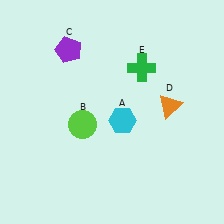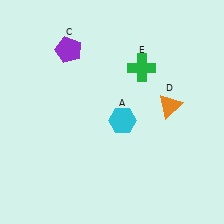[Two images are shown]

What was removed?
The lime circle (B) was removed in Image 2.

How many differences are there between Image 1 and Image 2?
There is 1 difference between the two images.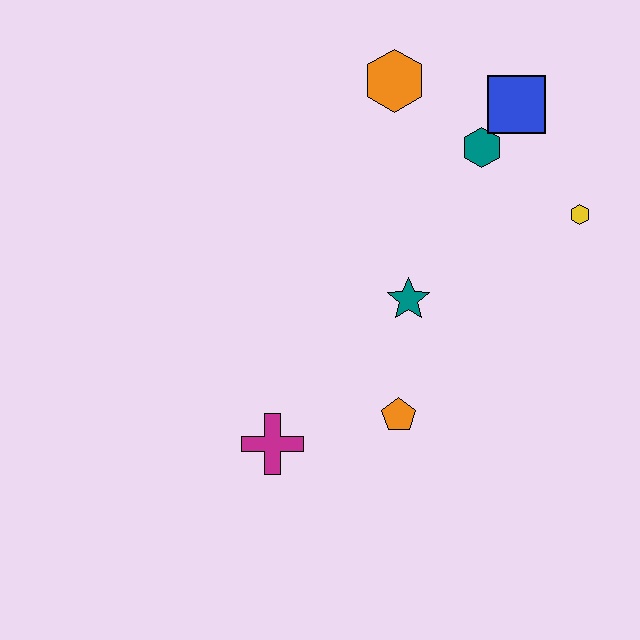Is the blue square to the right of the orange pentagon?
Yes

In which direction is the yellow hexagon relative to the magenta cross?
The yellow hexagon is to the right of the magenta cross.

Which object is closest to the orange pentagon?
The teal star is closest to the orange pentagon.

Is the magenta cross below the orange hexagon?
Yes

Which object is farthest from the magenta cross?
The blue square is farthest from the magenta cross.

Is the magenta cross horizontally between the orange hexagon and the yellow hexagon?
No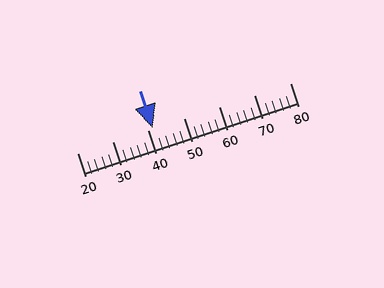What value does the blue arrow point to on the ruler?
The blue arrow points to approximately 41.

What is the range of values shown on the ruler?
The ruler shows values from 20 to 80.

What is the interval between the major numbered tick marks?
The major tick marks are spaced 10 units apart.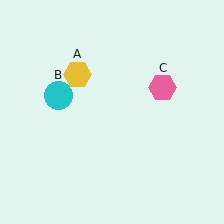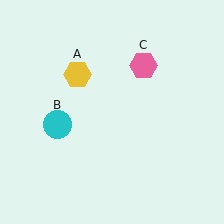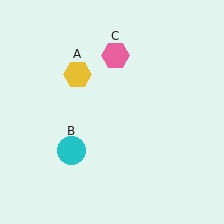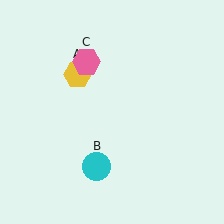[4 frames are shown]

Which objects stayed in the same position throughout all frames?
Yellow hexagon (object A) remained stationary.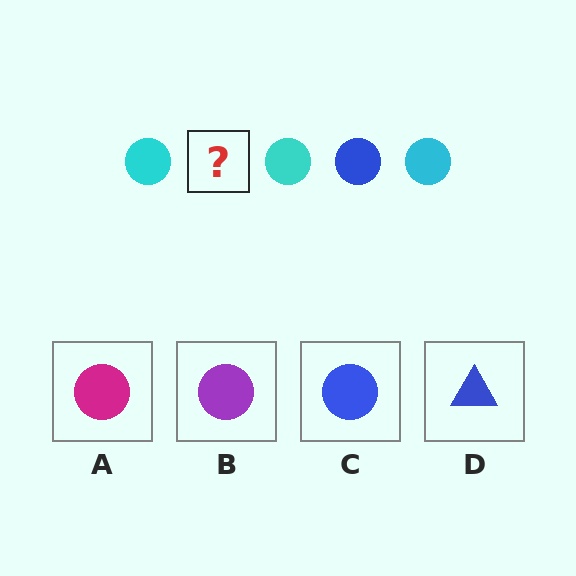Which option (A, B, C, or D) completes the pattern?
C.